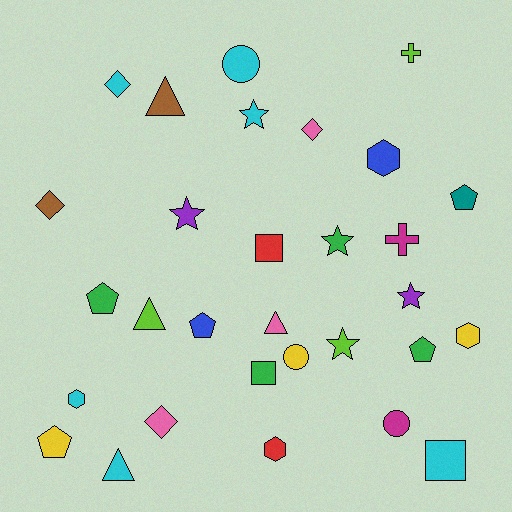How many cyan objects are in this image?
There are 6 cyan objects.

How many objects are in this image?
There are 30 objects.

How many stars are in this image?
There are 5 stars.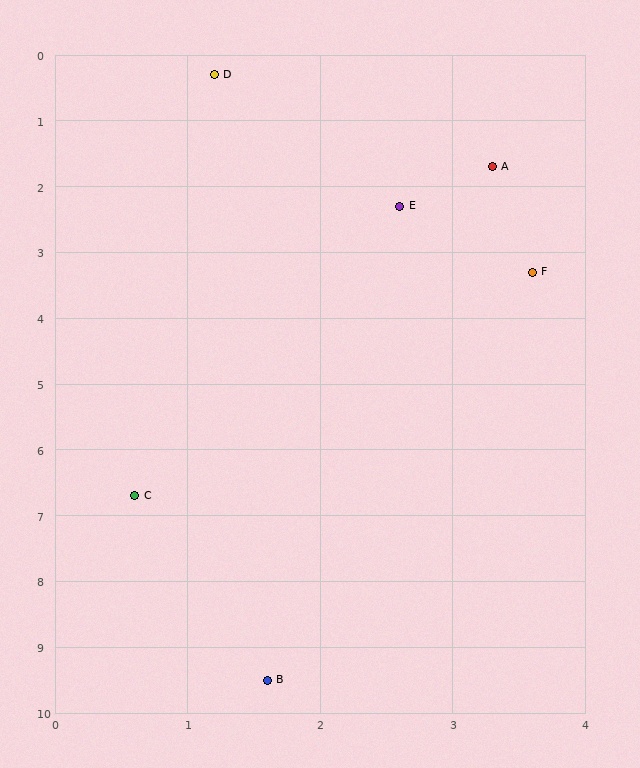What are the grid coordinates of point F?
Point F is at approximately (3.6, 3.3).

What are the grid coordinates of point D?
Point D is at approximately (1.2, 0.3).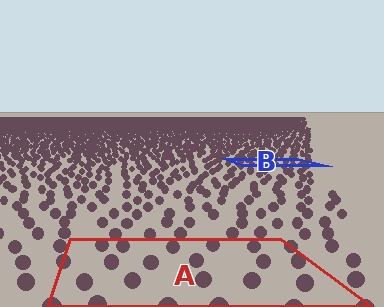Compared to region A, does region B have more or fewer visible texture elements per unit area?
Region B has more texture elements per unit area — they are packed more densely because it is farther away.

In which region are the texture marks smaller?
The texture marks are smaller in region B, because it is farther away.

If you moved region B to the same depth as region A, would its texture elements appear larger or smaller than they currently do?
They would appear larger. At a closer depth, the same texture elements are projected at a bigger on-screen size.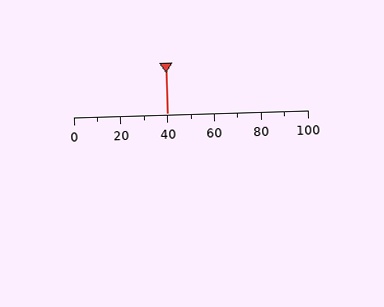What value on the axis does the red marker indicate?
The marker indicates approximately 40.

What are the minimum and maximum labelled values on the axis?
The axis runs from 0 to 100.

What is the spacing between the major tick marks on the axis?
The major ticks are spaced 20 apart.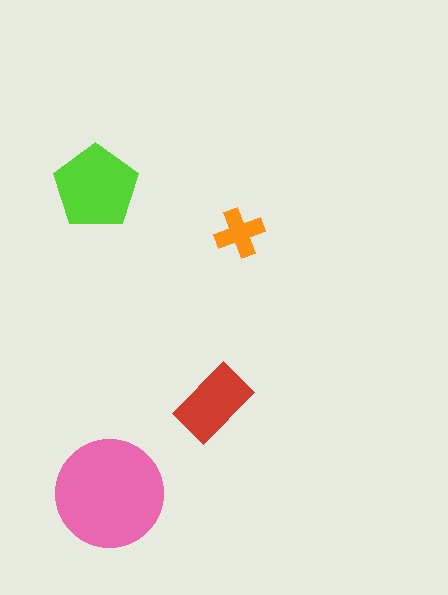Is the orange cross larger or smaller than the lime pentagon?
Smaller.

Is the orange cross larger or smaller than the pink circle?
Smaller.